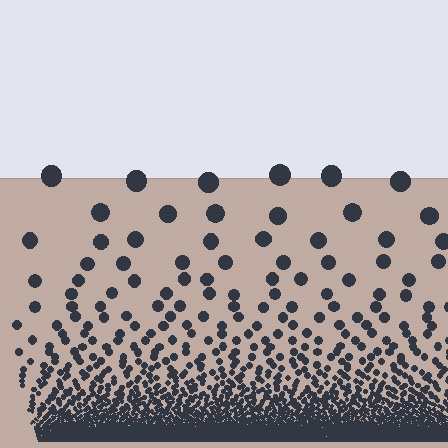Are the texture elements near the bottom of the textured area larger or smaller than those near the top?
Smaller. The gradient is inverted — elements near the bottom are smaller and denser.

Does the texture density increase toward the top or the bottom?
Density increases toward the bottom.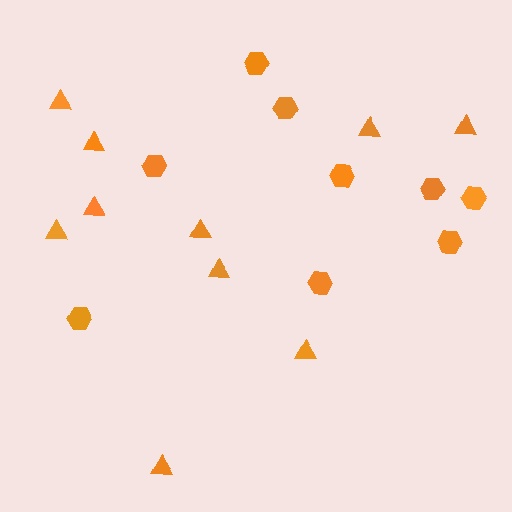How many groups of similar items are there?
There are 2 groups: one group of hexagons (9) and one group of triangles (10).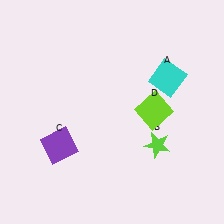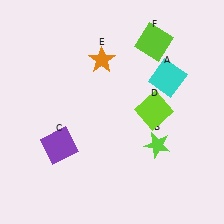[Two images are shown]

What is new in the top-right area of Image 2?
A lime square (F) was added in the top-right area of Image 2.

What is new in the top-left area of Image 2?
An orange star (E) was added in the top-left area of Image 2.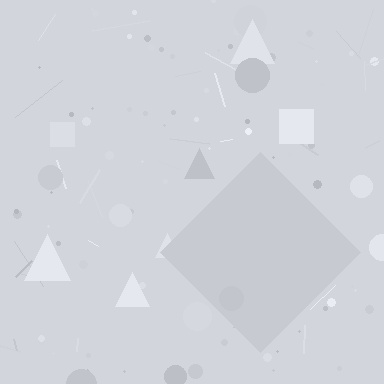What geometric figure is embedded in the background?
A diamond is embedded in the background.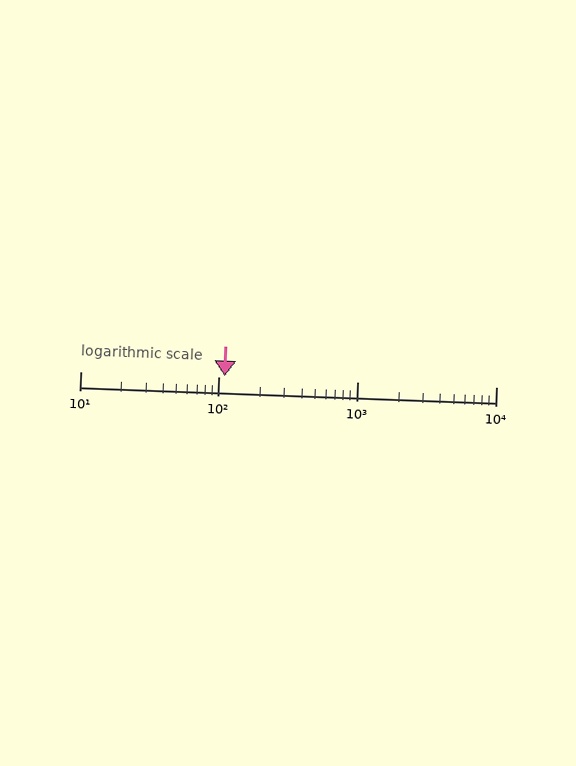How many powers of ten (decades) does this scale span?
The scale spans 3 decades, from 10 to 10000.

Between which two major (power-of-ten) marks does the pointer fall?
The pointer is between 100 and 1000.